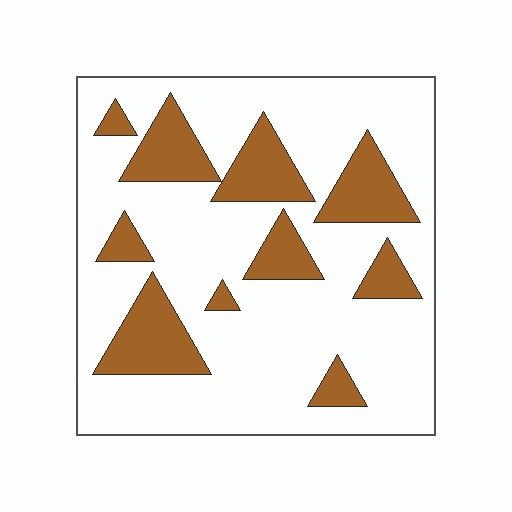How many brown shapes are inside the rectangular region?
10.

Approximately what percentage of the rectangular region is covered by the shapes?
Approximately 25%.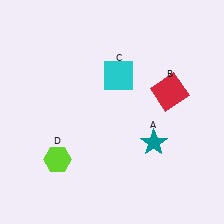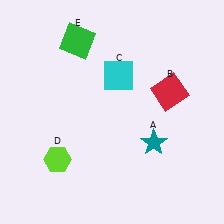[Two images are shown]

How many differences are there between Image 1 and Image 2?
There is 1 difference between the two images.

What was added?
A green square (E) was added in Image 2.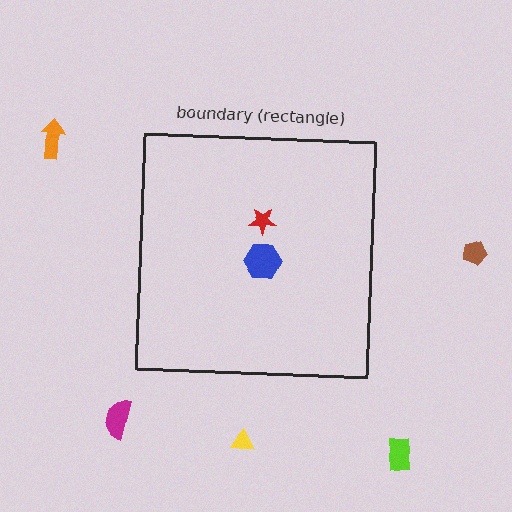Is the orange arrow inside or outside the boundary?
Outside.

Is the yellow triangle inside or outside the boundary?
Outside.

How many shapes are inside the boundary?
2 inside, 5 outside.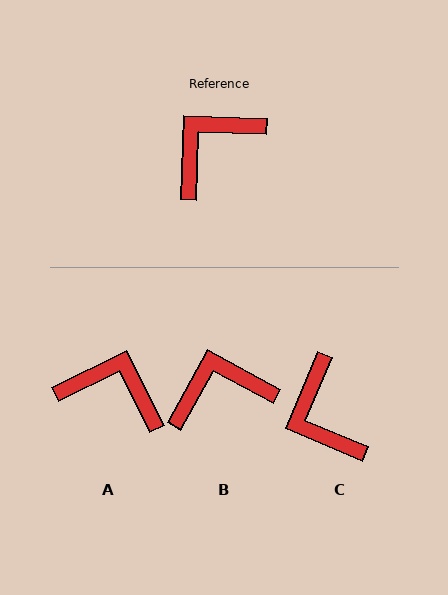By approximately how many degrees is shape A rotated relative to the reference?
Approximately 62 degrees clockwise.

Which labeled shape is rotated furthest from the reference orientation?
C, about 69 degrees away.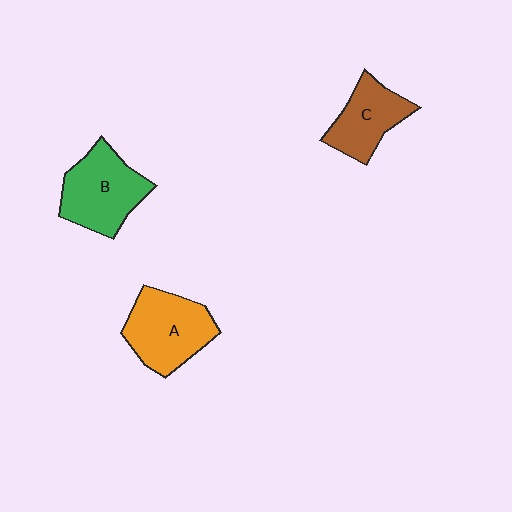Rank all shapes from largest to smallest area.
From largest to smallest: A (orange), B (green), C (brown).